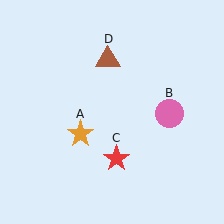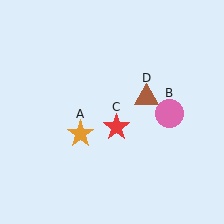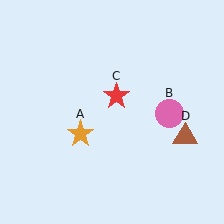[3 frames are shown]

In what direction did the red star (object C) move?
The red star (object C) moved up.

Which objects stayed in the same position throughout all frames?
Orange star (object A) and pink circle (object B) remained stationary.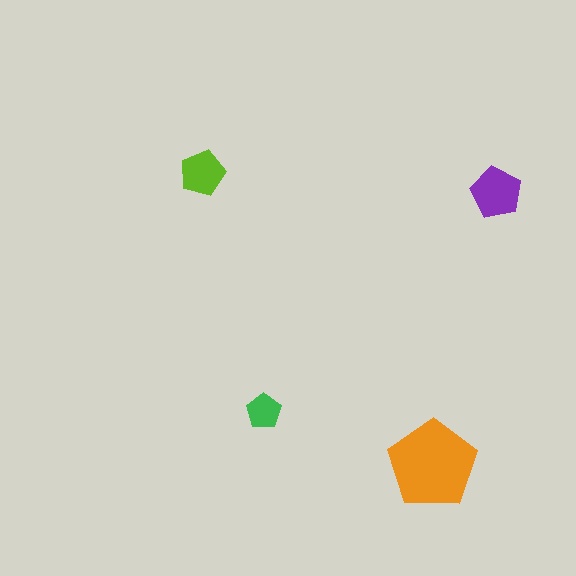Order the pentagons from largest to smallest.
the orange one, the purple one, the lime one, the green one.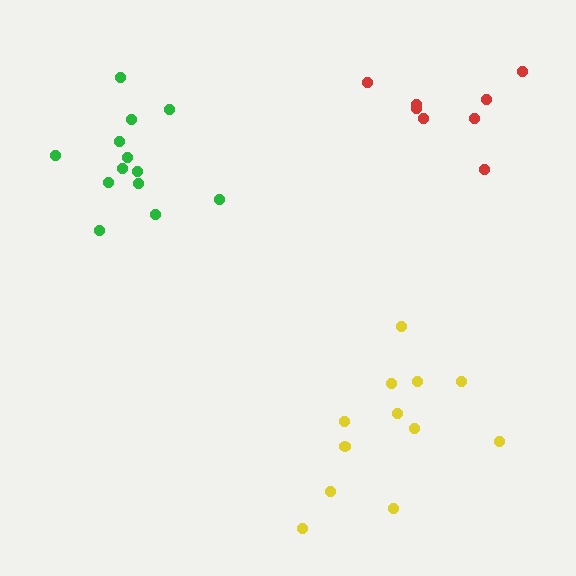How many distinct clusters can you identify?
There are 3 distinct clusters.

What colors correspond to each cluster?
The clusters are colored: yellow, red, green.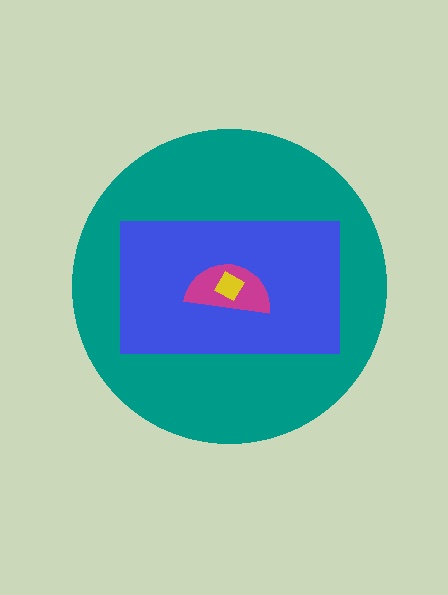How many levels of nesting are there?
4.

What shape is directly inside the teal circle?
The blue rectangle.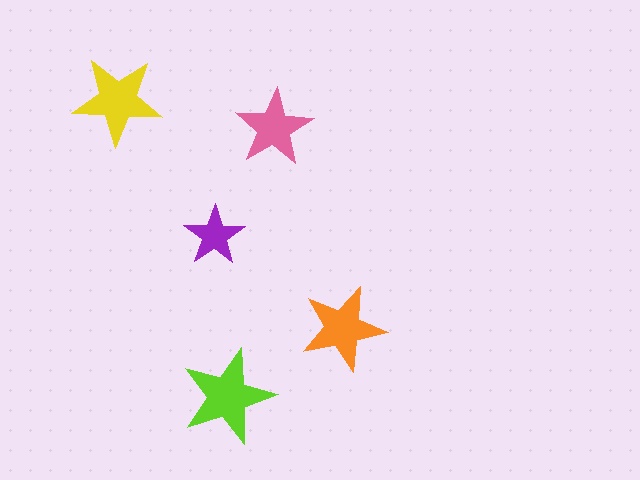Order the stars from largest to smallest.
the lime one, the yellow one, the orange one, the pink one, the purple one.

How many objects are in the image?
There are 5 objects in the image.